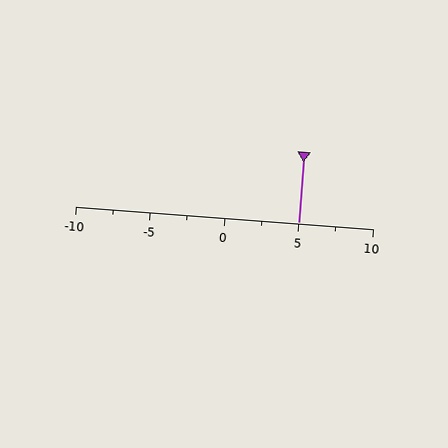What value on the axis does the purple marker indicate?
The marker indicates approximately 5.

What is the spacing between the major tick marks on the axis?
The major ticks are spaced 5 apart.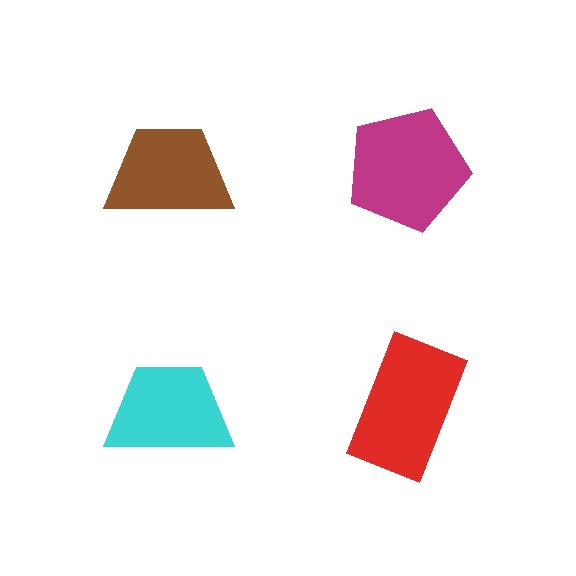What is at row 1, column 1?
A brown trapezoid.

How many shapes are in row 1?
2 shapes.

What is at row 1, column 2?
A magenta pentagon.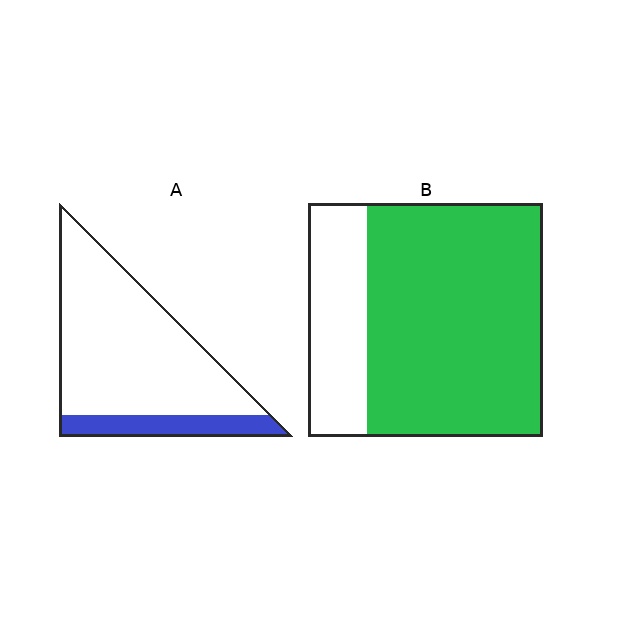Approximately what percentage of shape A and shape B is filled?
A is approximately 20% and B is approximately 75%.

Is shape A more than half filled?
No.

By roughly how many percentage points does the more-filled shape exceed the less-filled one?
By roughly 55 percentage points (B over A).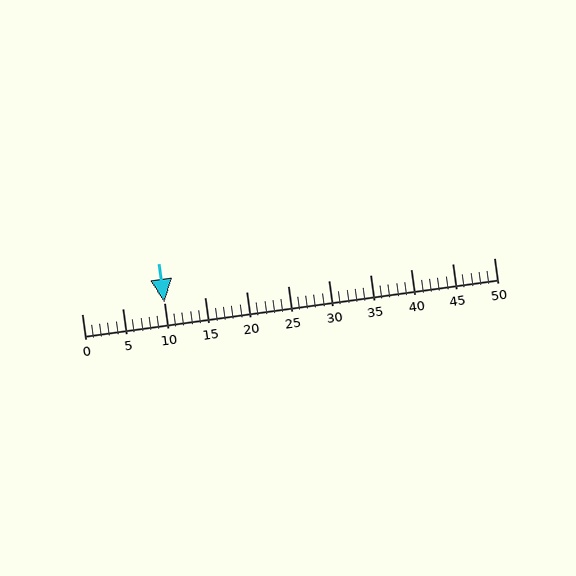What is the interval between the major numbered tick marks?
The major tick marks are spaced 5 units apart.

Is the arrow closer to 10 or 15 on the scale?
The arrow is closer to 10.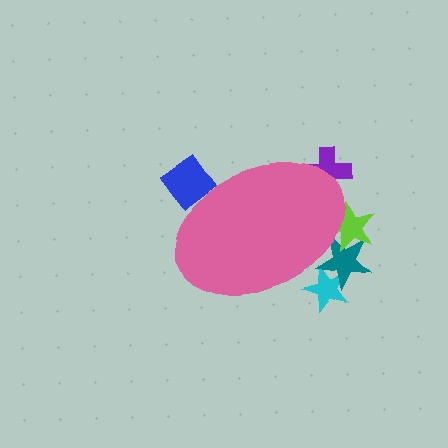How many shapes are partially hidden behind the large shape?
5 shapes are partially hidden.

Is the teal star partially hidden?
Yes, the teal star is partially hidden behind the pink ellipse.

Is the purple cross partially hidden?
Yes, the purple cross is partially hidden behind the pink ellipse.